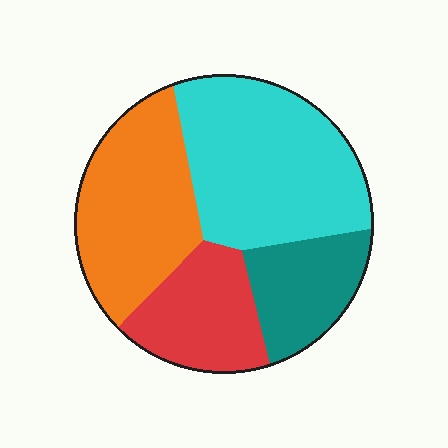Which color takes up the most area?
Cyan, at roughly 35%.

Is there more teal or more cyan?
Cyan.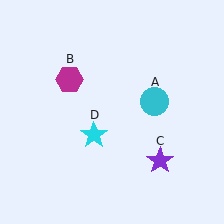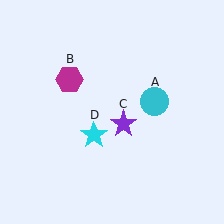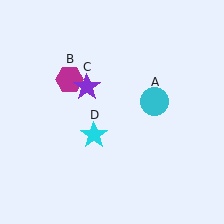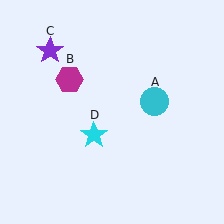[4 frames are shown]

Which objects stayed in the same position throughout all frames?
Cyan circle (object A) and magenta hexagon (object B) and cyan star (object D) remained stationary.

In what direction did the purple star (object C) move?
The purple star (object C) moved up and to the left.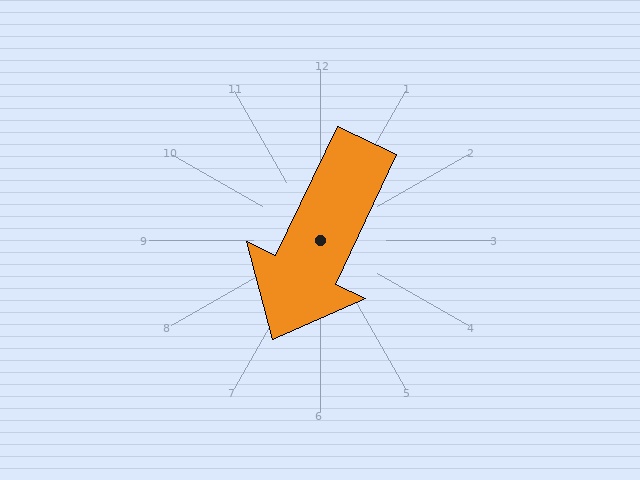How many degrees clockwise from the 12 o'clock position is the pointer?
Approximately 205 degrees.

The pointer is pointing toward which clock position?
Roughly 7 o'clock.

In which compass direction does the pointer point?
Southwest.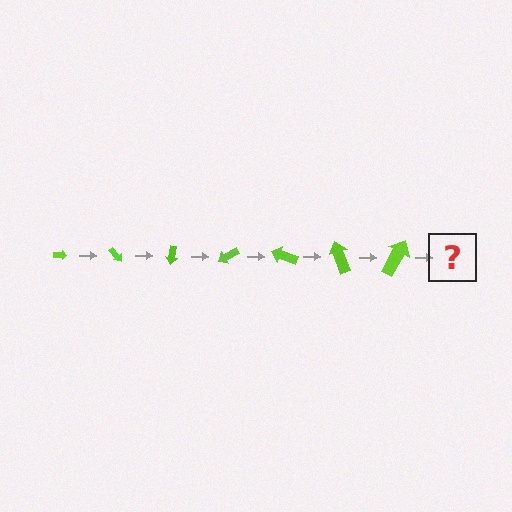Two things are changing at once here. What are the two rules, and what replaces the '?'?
The two rules are that the arrow grows larger each step and it rotates 50 degrees each step. The '?' should be an arrow, larger than the previous one and rotated 350 degrees from the start.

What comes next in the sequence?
The next element should be an arrow, larger than the previous one and rotated 350 degrees from the start.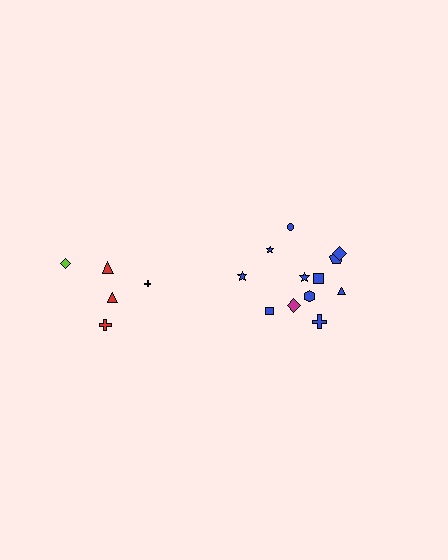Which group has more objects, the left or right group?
The right group.